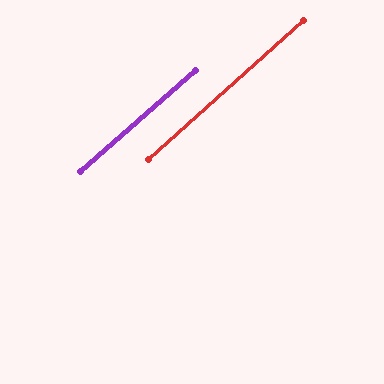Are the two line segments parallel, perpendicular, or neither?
Parallel — their directions differ by only 0.3°.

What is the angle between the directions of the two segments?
Approximately 0 degrees.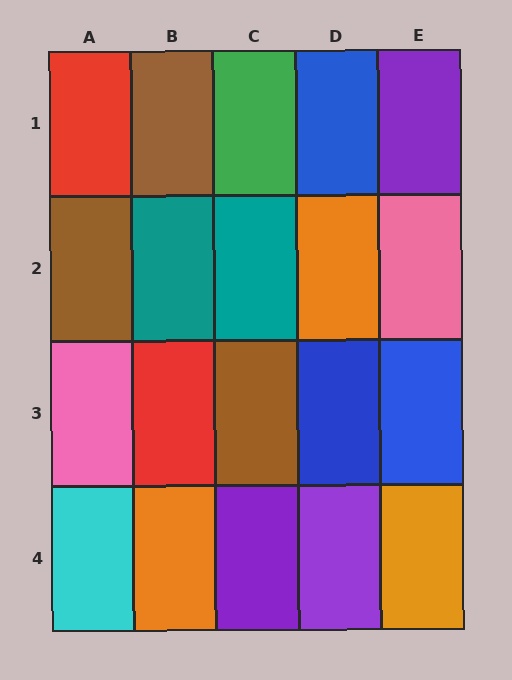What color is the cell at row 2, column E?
Pink.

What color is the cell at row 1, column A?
Red.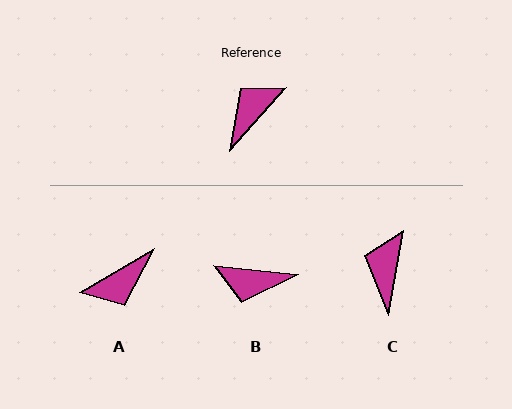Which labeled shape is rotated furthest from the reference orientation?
A, about 162 degrees away.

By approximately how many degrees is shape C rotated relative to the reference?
Approximately 32 degrees counter-clockwise.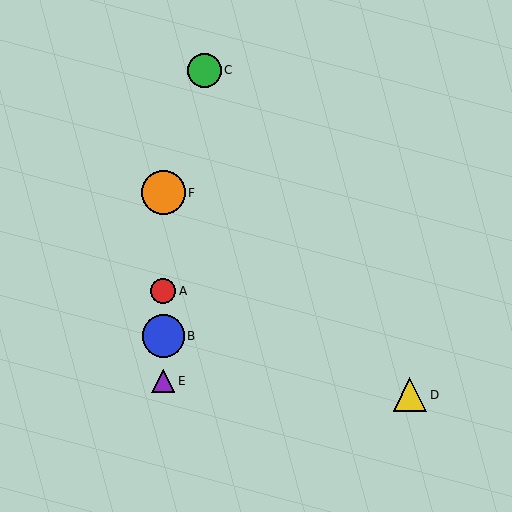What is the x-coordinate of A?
Object A is at x≈163.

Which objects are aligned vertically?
Objects A, B, E, F are aligned vertically.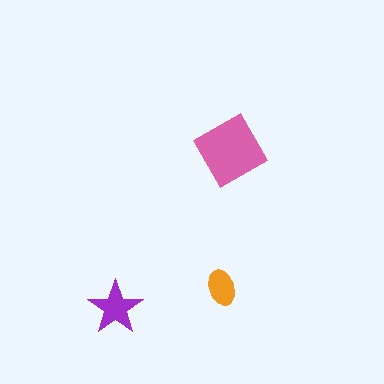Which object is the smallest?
The orange ellipse.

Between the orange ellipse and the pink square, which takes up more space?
The pink square.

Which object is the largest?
The pink square.